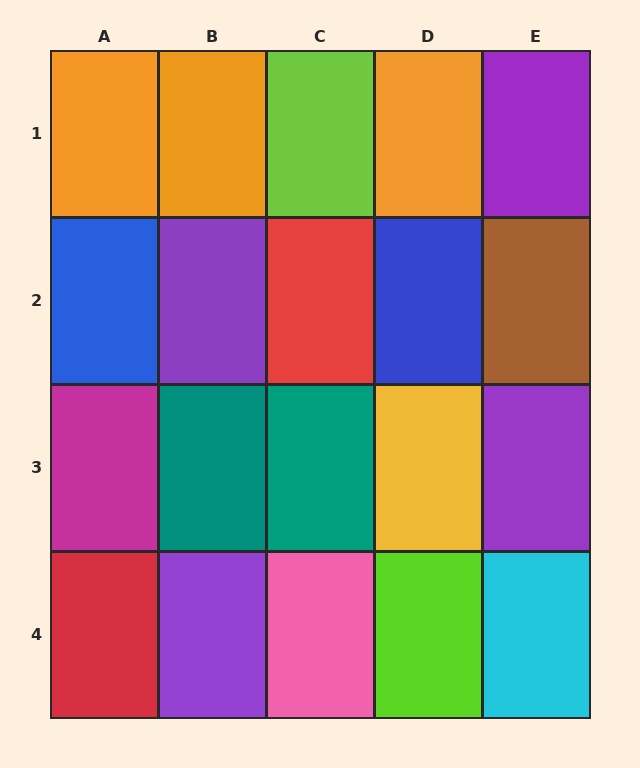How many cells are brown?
1 cell is brown.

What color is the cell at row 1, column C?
Lime.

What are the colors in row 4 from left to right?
Red, purple, pink, lime, cyan.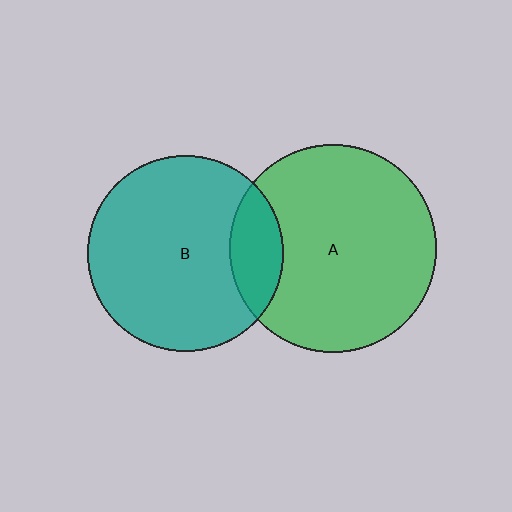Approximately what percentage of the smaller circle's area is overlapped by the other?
Approximately 15%.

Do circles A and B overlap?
Yes.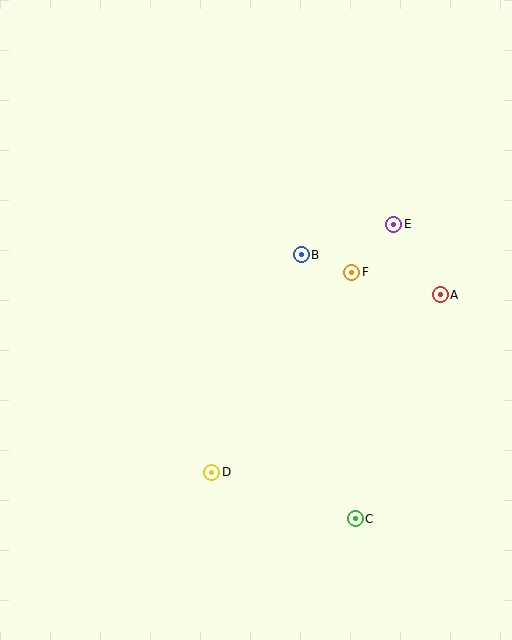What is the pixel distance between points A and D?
The distance between A and D is 289 pixels.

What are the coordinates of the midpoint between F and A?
The midpoint between F and A is at (396, 284).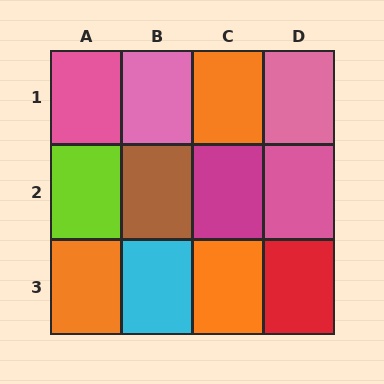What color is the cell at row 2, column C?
Magenta.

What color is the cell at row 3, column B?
Cyan.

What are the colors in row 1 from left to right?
Pink, pink, orange, pink.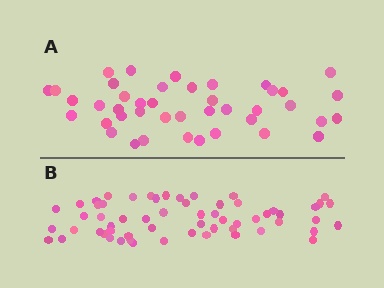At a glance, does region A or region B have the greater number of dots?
Region B (the bottom region) has more dots.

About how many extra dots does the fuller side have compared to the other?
Region B has approximately 20 more dots than region A.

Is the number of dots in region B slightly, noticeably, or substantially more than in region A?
Region B has noticeably more, but not dramatically so. The ratio is roughly 1.4 to 1.